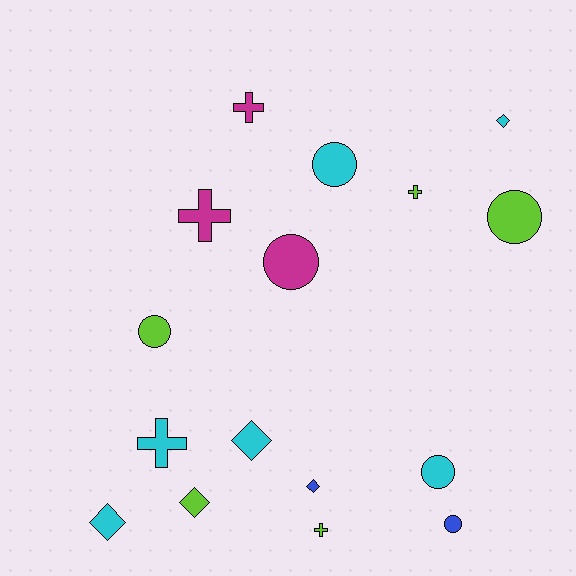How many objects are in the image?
There are 16 objects.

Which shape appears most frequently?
Circle, with 6 objects.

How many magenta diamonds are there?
There are no magenta diamonds.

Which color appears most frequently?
Cyan, with 6 objects.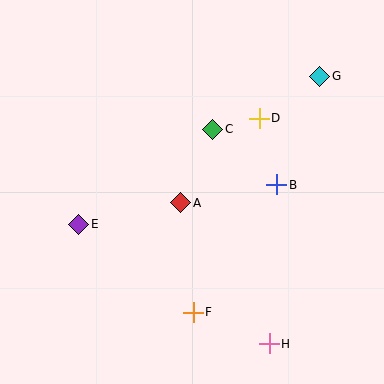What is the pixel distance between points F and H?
The distance between F and H is 82 pixels.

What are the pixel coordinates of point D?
Point D is at (259, 118).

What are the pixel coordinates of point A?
Point A is at (181, 203).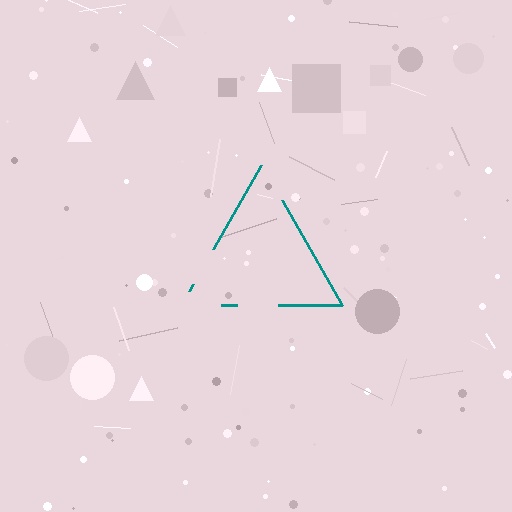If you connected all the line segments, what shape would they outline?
They would outline a triangle.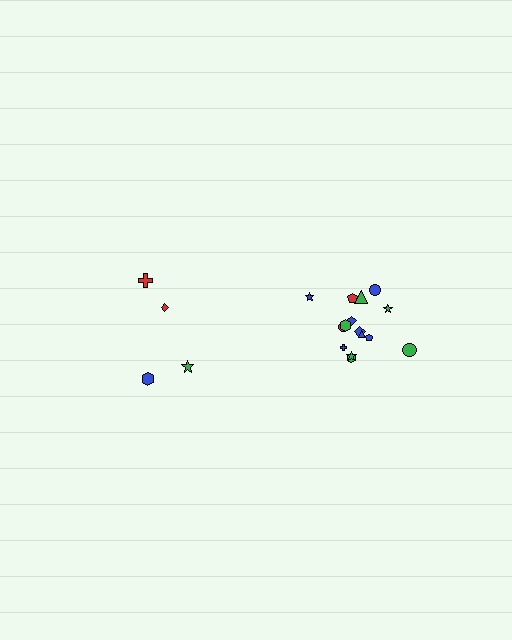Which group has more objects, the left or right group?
The right group.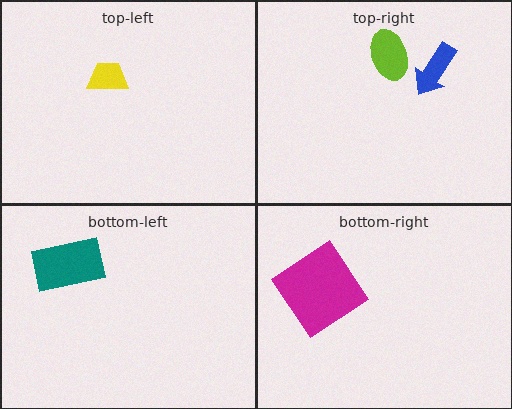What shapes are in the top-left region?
The yellow trapezoid.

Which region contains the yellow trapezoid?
The top-left region.